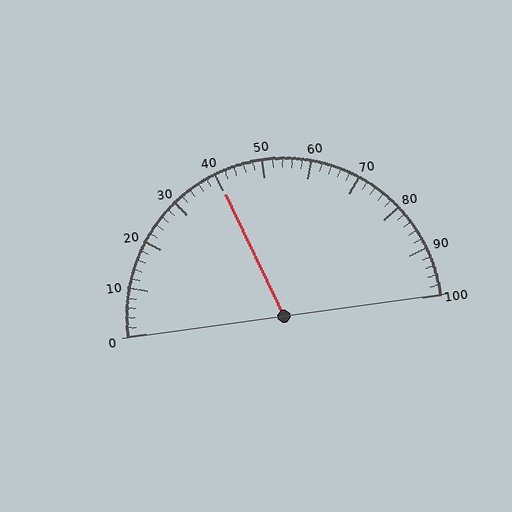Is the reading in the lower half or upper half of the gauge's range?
The reading is in the lower half of the range (0 to 100).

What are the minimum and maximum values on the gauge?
The gauge ranges from 0 to 100.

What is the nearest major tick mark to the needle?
The nearest major tick mark is 40.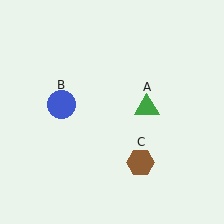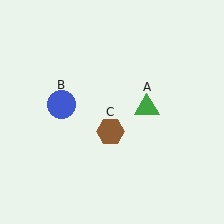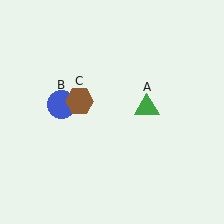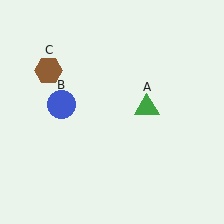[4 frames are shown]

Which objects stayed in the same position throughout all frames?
Green triangle (object A) and blue circle (object B) remained stationary.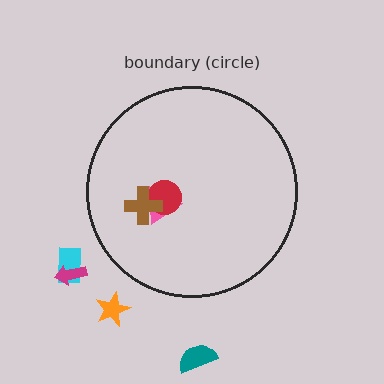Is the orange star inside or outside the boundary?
Outside.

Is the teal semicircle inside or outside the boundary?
Outside.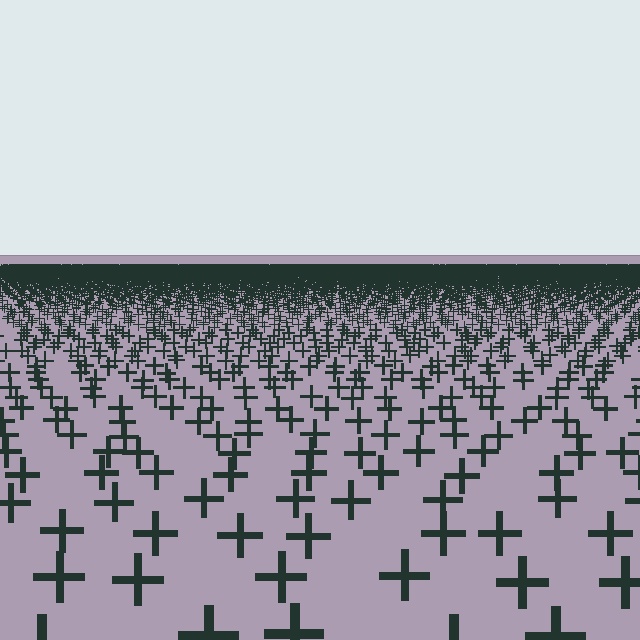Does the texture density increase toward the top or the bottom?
Density increases toward the top.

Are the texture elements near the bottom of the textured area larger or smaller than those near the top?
Larger. Near the bottom, elements are closer to the viewer and appear at a bigger on-screen size.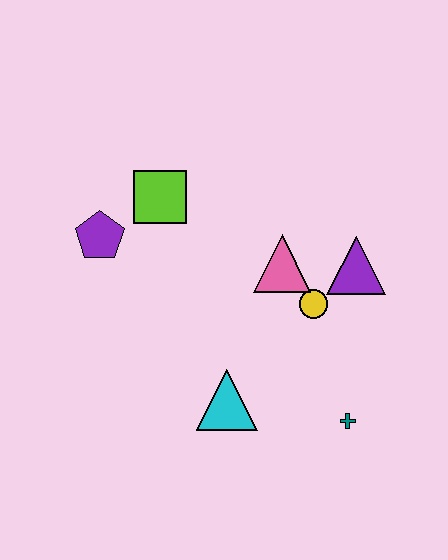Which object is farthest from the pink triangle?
The purple pentagon is farthest from the pink triangle.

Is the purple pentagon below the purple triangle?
No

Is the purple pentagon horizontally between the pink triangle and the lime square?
No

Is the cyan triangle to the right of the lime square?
Yes